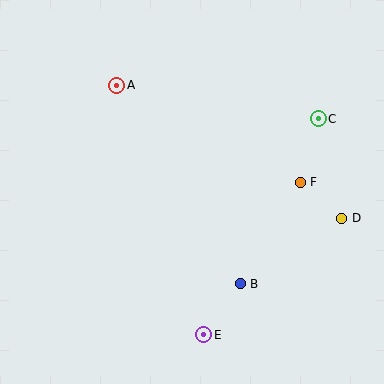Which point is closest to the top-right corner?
Point C is closest to the top-right corner.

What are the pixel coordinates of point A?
Point A is at (117, 85).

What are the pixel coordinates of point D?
Point D is at (342, 218).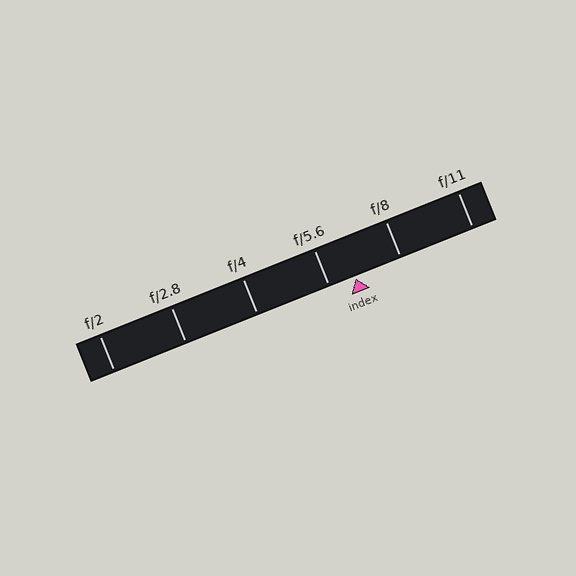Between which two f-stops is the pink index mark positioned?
The index mark is between f/5.6 and f/8.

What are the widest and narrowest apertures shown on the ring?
The widest aperture shown is f/2 and the narrowest is f/11.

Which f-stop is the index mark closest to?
The index mark is closest to f/5.6.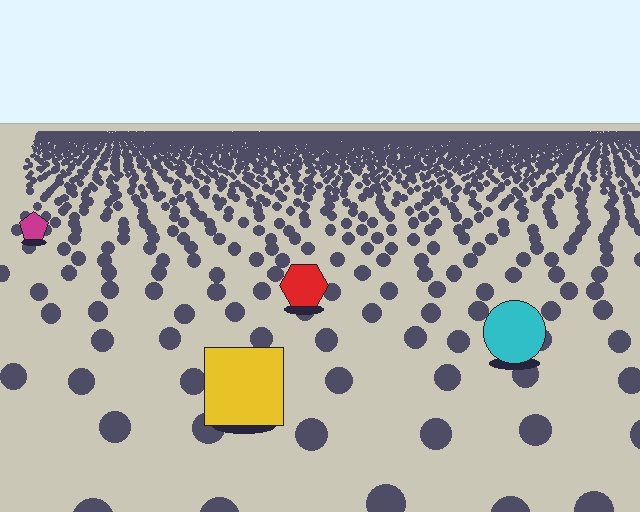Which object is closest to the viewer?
The yellow square is closest. The texture marks near it are larger and more spread out.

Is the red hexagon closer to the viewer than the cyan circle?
No. The cyan circle is closer — you can tell from the texture gradient: the ground texture is coarser near it.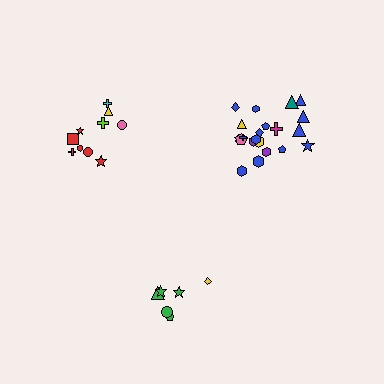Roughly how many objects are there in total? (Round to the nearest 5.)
Roughly 40 objects in total.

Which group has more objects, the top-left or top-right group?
The top-right group.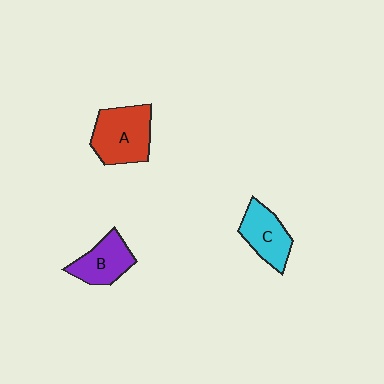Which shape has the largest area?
Shape A (red).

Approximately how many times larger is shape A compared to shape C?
Approximately 1.4 times.